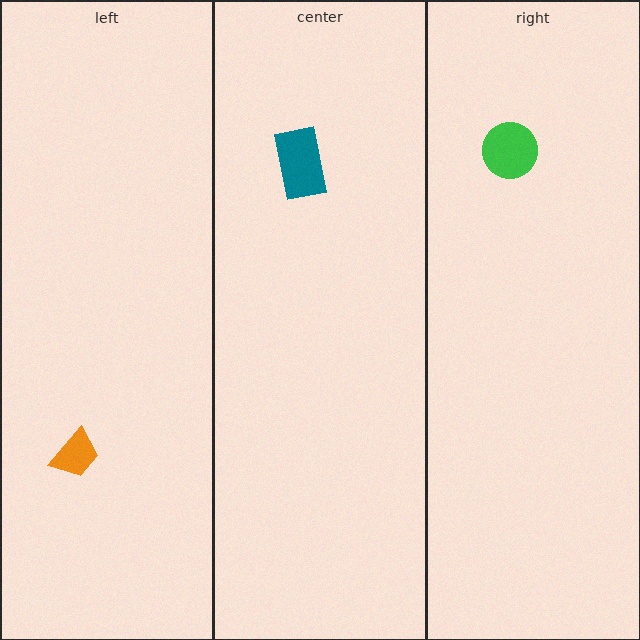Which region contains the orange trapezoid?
The left region.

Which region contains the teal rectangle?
The center region.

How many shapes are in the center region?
1.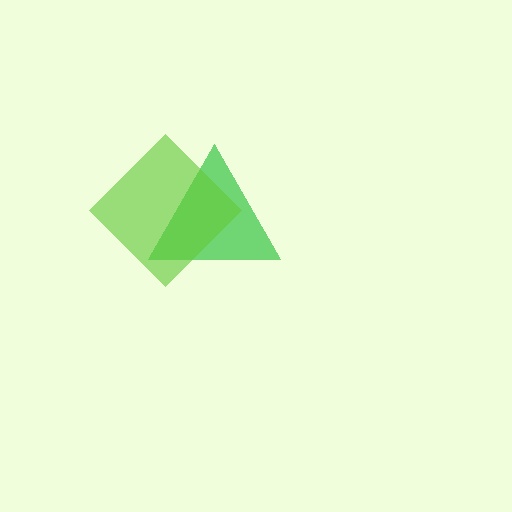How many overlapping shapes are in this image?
There are 2 overlapping shapes in the image.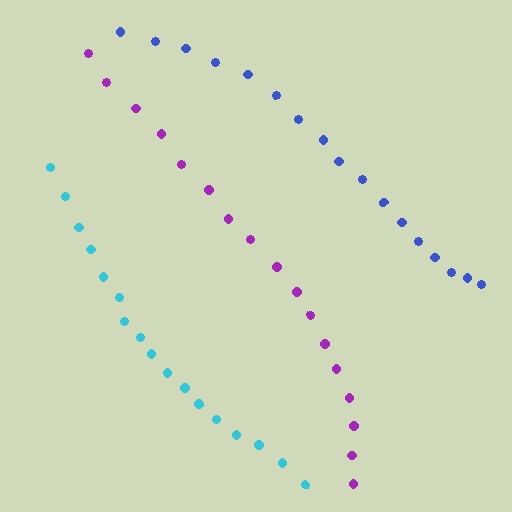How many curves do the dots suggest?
There are 3 distinct paths.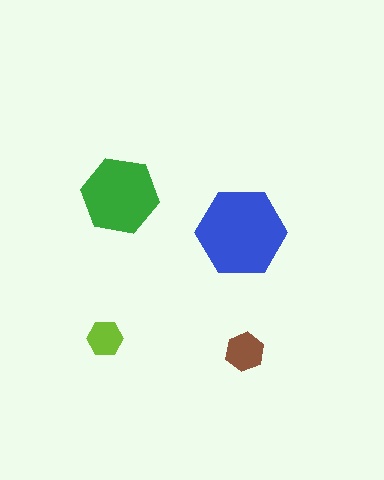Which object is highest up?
The green hexagon is topmost.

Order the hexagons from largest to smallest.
the blue one, the green one, the brown one, the lime one.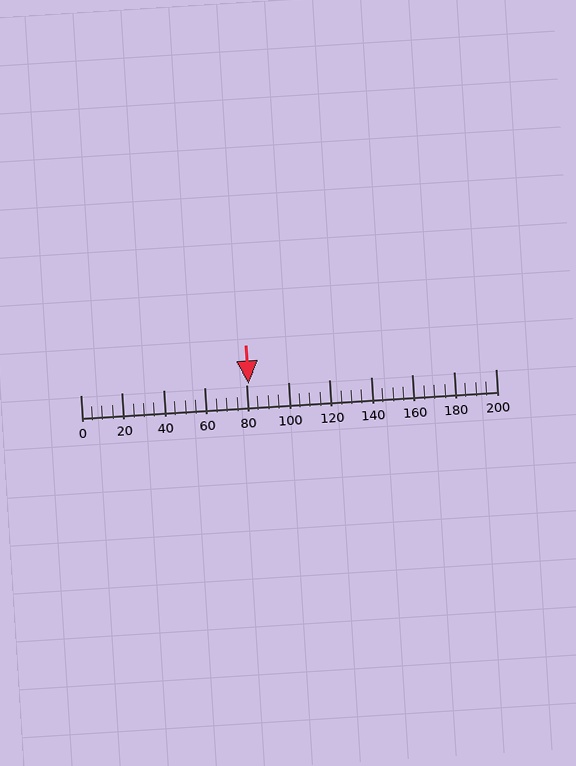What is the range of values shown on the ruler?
The ruler shows values from 0 to 200.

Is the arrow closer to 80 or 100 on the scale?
The arrow is closer to 80.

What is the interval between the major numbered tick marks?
The major tick marks are spaced 20 units apart.